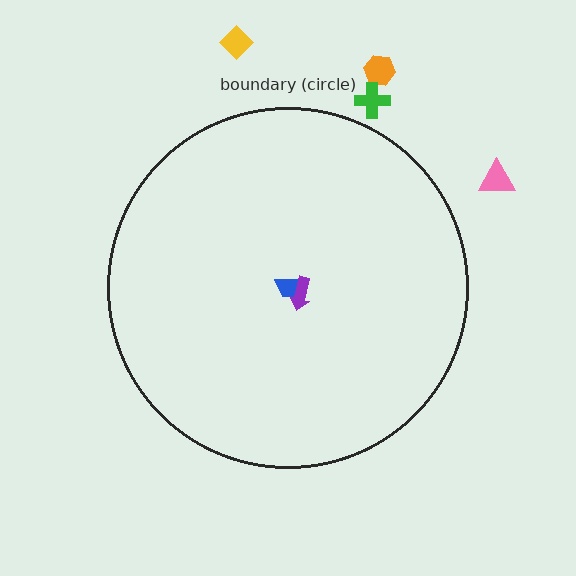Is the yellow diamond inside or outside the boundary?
Outside.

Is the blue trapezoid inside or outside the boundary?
Inside.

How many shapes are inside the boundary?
2 inside, 4 outside.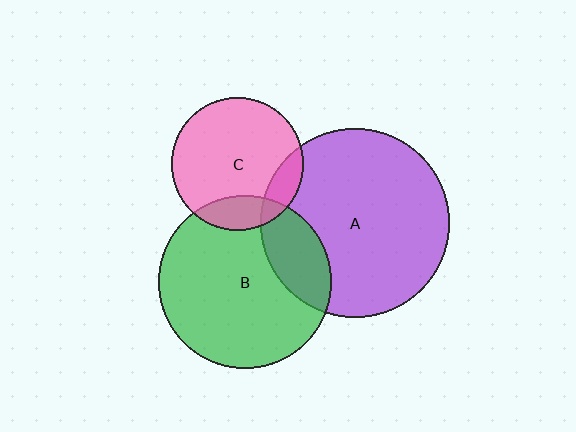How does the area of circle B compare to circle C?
Approximately 1.7 times.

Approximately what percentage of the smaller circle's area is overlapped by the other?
Approximately 20%.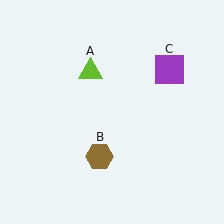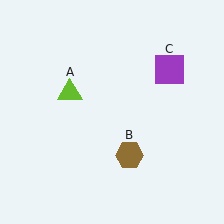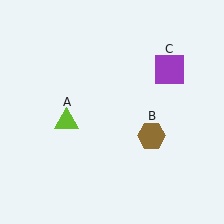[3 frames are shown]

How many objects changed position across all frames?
2 objects changed position: lime triangle (object A), brown hexagon (object B).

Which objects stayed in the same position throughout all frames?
Purple square (object C) remained stationary.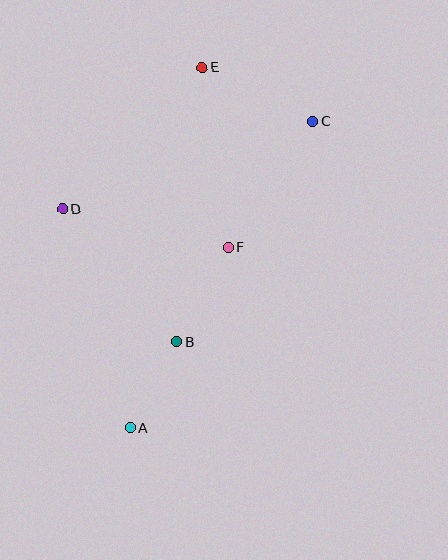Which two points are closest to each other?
Points A and B are closest to each other.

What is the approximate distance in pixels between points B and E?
The distance between B and E is approximately 275 pixels.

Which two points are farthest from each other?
Points A and E are farthest from each other.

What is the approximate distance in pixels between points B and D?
The distance between B and D is approximately 175 pixels.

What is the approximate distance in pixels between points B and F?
The distance between B and F is approximately 108 pixels.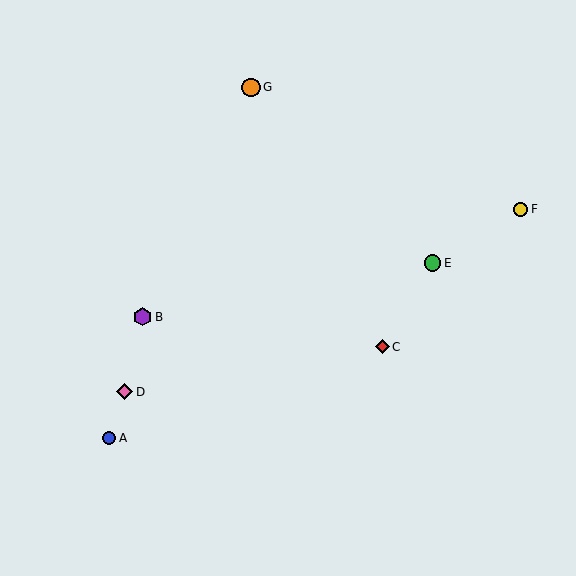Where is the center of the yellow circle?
The center of the yellow circle is at (521, 209).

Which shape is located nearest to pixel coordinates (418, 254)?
The green circle (labeled E) at (433, 263) is nearest to that location.